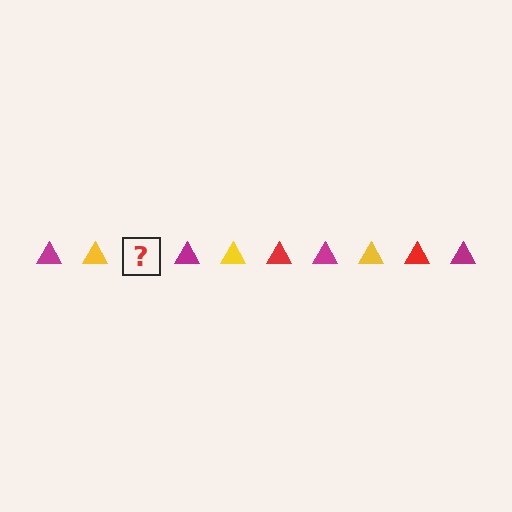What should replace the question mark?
The question mark should be replaced with a red triangle.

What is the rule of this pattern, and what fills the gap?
The rule is that the pattern cycles through magenta, yellow, red triangles. The gap should be filled with a red triangle.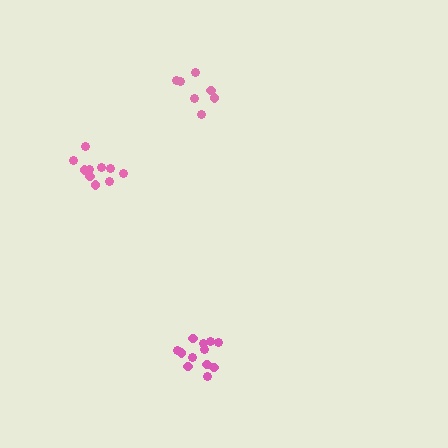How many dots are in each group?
Group 1: 12 dots, Group 2: 7 dots, Group 3: 11 dots (30 total).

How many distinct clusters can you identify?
There are 3 distinct clusters.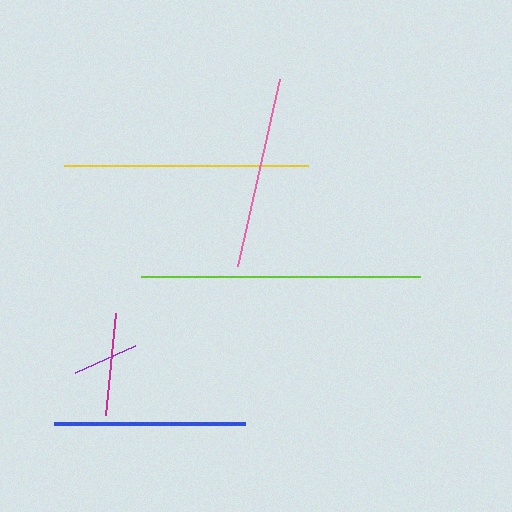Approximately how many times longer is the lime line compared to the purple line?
The lime line is approximately 4.2 times the length of the purple line.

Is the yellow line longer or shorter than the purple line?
The yellow line is longer than the purple line.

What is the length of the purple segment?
The purple segment is approximately 66 pixels long.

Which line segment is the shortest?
The purple line is the shortest at approximately 66 pixels.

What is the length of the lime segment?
The lime segment is approximately 279 pixels long.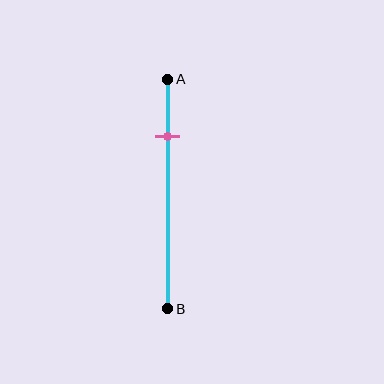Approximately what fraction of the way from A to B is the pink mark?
The pink mark is approximately 25% of the way from A to B.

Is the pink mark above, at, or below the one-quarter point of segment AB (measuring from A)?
The pink mark is approximately at the one-quarter point of segment AB.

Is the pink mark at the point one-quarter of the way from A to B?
Yes, the mark is approximately at the one-quarter point.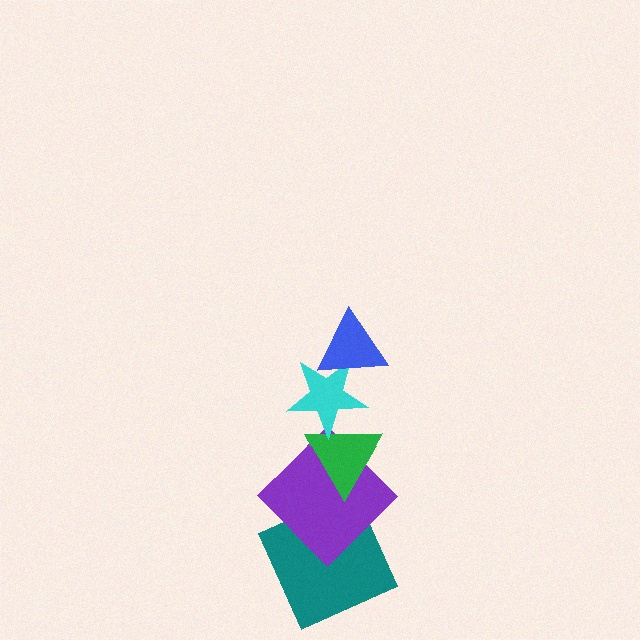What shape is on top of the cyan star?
The blue triangle is on top of the cyan star.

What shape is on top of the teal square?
The purple diamond is on top of the teal square.